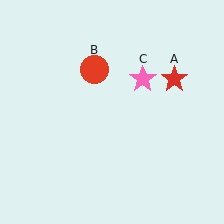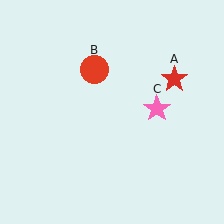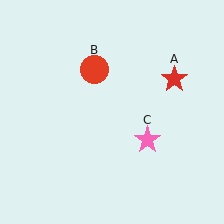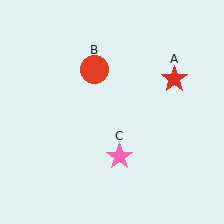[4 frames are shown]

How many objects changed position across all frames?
1 object changed position: pink star (object C).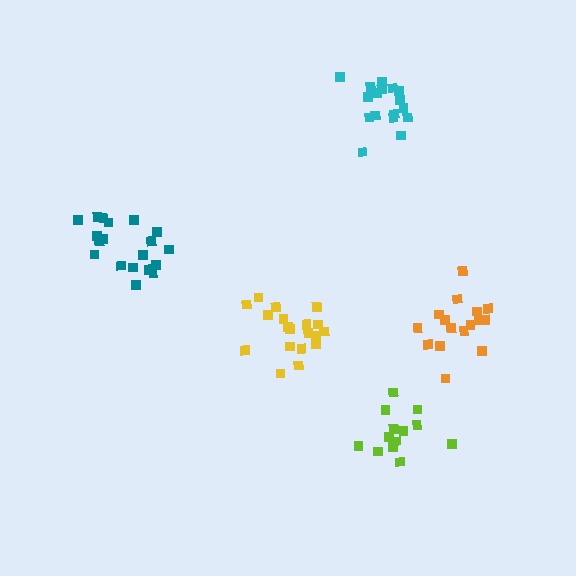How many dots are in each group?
Group 1: 19 dots, Group 2: 19 dots, Group 3: 16 dots, Group 4: 17 dots, Group 5: 13 dots (84 total).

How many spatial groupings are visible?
There are 5 spatial groupings.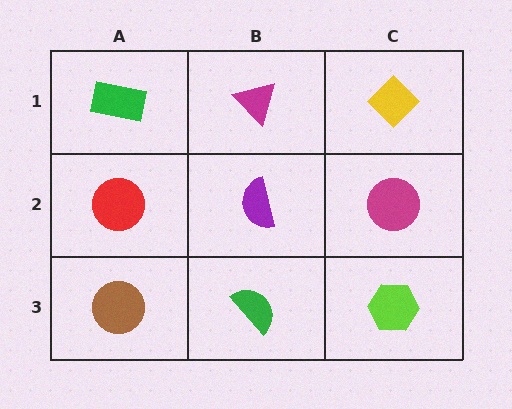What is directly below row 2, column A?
A brown circle.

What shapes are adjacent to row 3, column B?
A purple semicircle (row 2, column B), a brown circle (row 3, column A), a lime hexagon (row 3, column C).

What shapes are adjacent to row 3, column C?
A magenta circle (row 2, column C), a green semicircle (row 3, column B).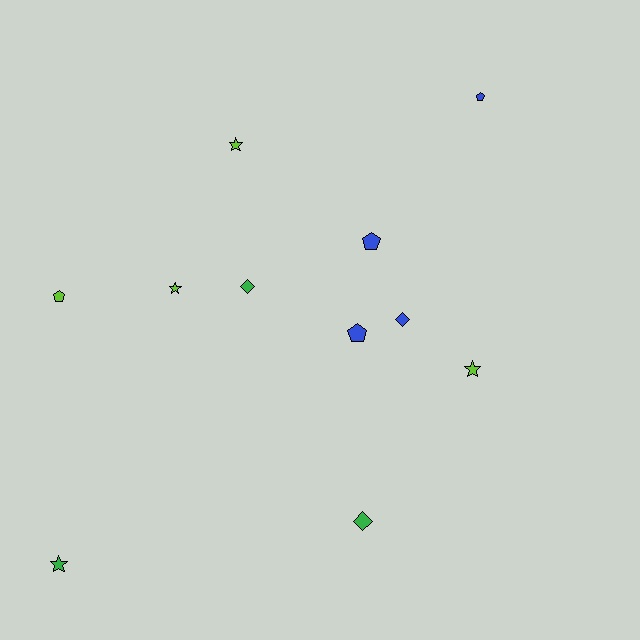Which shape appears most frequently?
Pentagon, with 4 objects.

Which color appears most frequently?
Blue, with 4 objects.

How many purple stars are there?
There are no purple stars.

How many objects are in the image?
There are 11 objects.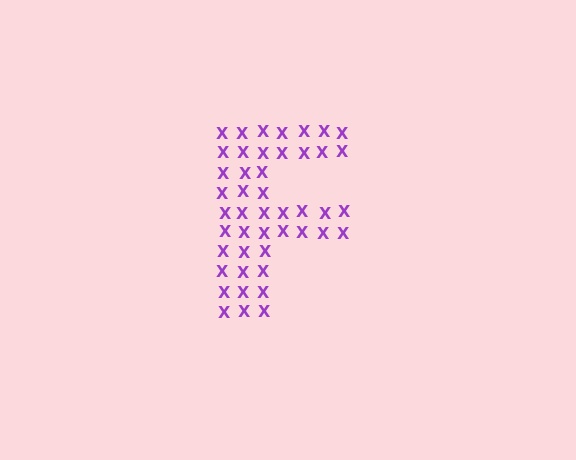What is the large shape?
The large shape is the letter F.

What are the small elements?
The small elements are letter X's.